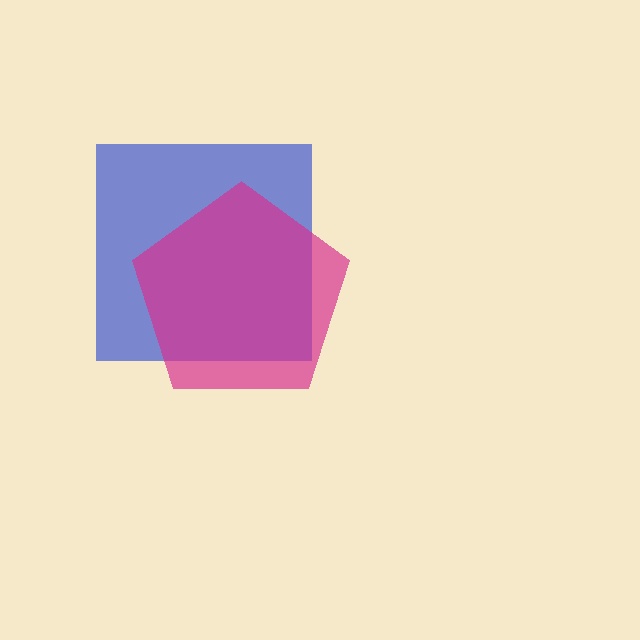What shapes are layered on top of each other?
The layered shapes are: a blue square, a magenta pentagon.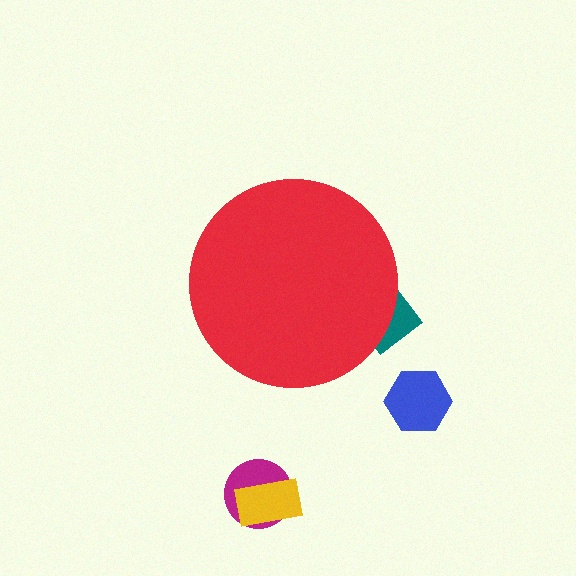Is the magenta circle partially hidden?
No, the magenta circle is fully visible.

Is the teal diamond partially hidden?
Yes, the teal diamond is partially hidden behind the red circle.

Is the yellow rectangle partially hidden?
No, the yellow rectangle is fully visible.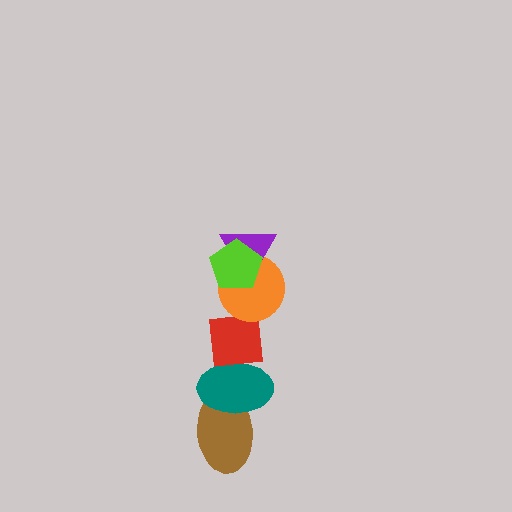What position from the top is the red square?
The red square is 4th from the top.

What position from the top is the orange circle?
The orange circle is 3rd from the top.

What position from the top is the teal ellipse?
The teal ellipse is 5th from the top.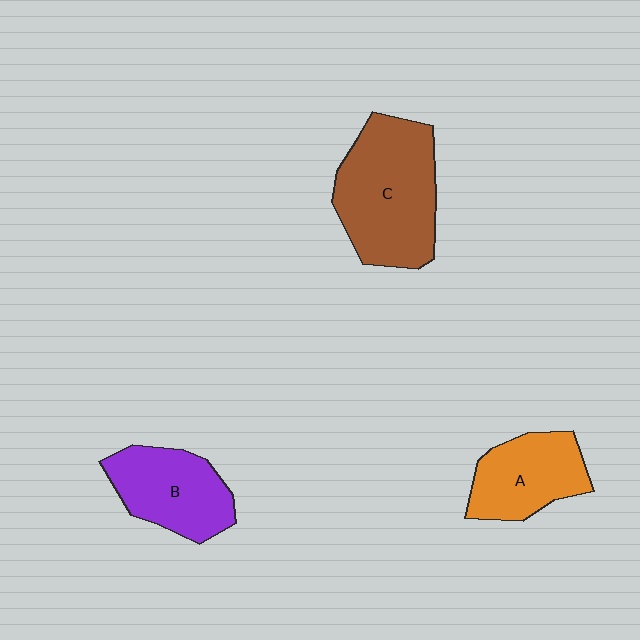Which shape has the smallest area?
Shape A (orange).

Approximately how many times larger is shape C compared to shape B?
Approximately 1.5 times.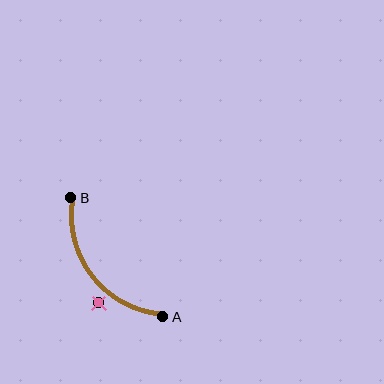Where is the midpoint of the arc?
The arc midpoint is the point on the curve farthest from the straight line joining A and B. It sits below and to the left of that line.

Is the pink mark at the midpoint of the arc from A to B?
No — the pink mark does not lie on the arc at all. It sits slightly outside the curve.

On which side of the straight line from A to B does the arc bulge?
The arc bulges below and to the left of the straight line connecting A and B.